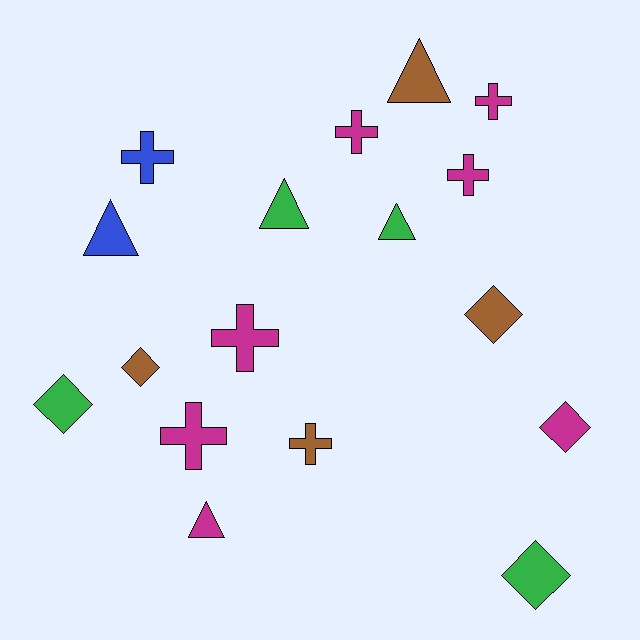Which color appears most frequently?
Magenta, with 7 objects.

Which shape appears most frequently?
Cross, with 7 objects.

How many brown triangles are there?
There is 1 brown triangle.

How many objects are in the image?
There are 17 objects.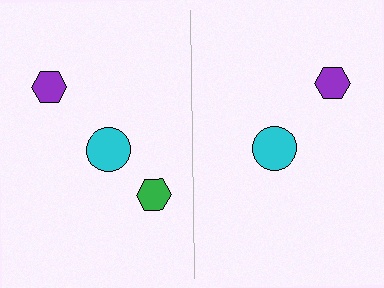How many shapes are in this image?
There are 5 shapes in this image.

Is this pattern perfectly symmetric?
No, the pattern is not perfectly symmetric. A green hexagon is missing from the right side.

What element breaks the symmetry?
A green hexagon is missing from the right side.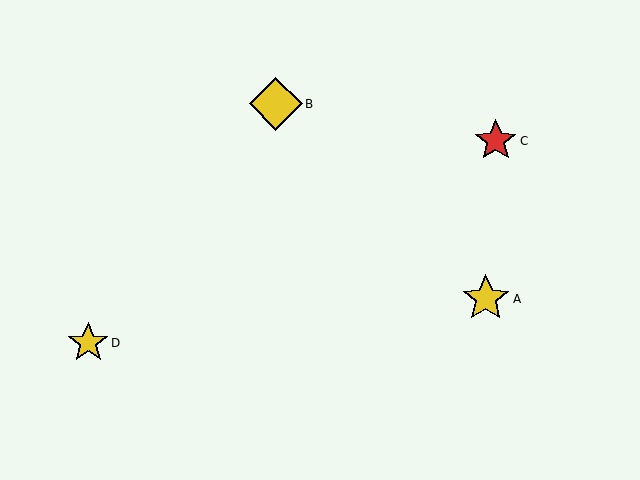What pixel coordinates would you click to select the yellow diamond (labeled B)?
Click at (276, 104) to select the yellow diamond B.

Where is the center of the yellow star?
The center of the yellow star is at (88, 343).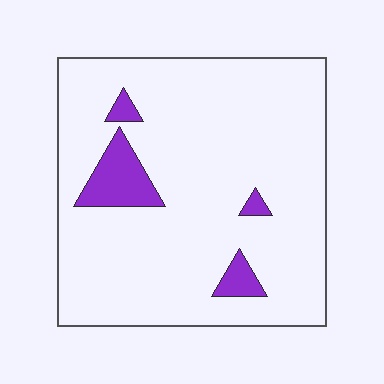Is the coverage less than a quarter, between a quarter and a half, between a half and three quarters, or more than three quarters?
Less than a quarter.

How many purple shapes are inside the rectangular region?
4.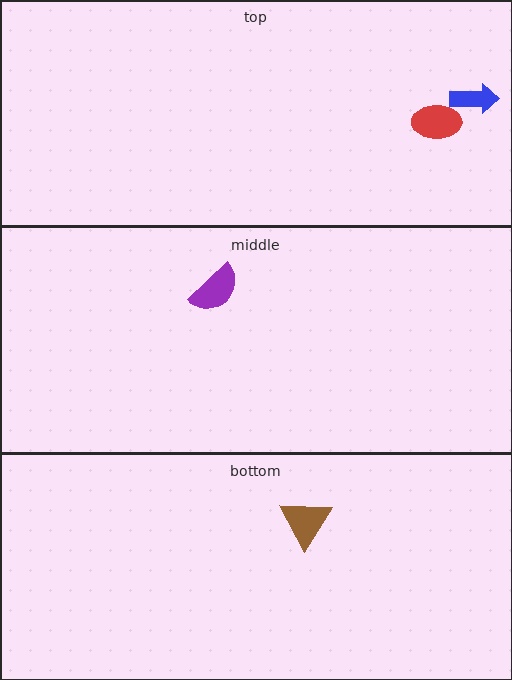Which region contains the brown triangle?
The bottom region.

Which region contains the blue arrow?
The top region.